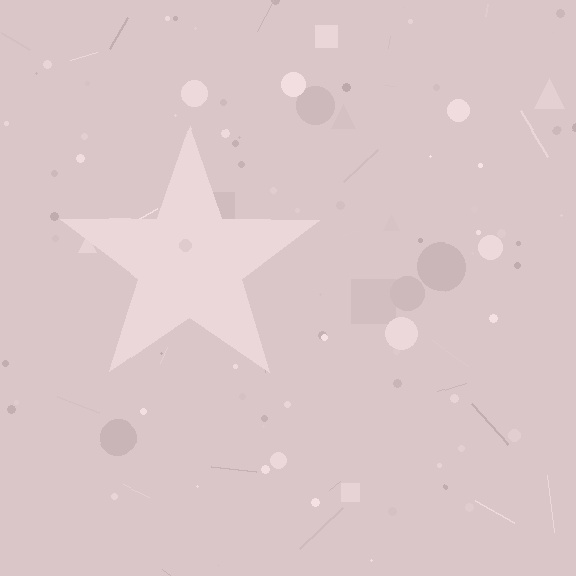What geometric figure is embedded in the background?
A star is embedded in the background.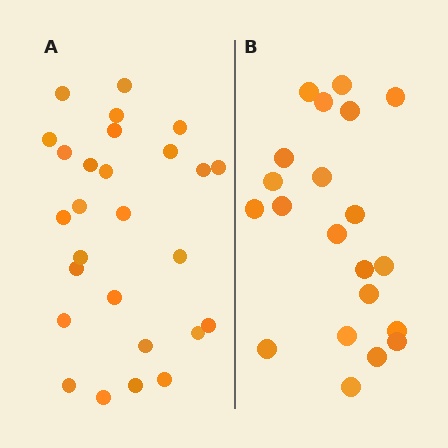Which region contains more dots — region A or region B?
Region A (the left region) has more dots.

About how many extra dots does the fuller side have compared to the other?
Region A has about 6 more dots than region B.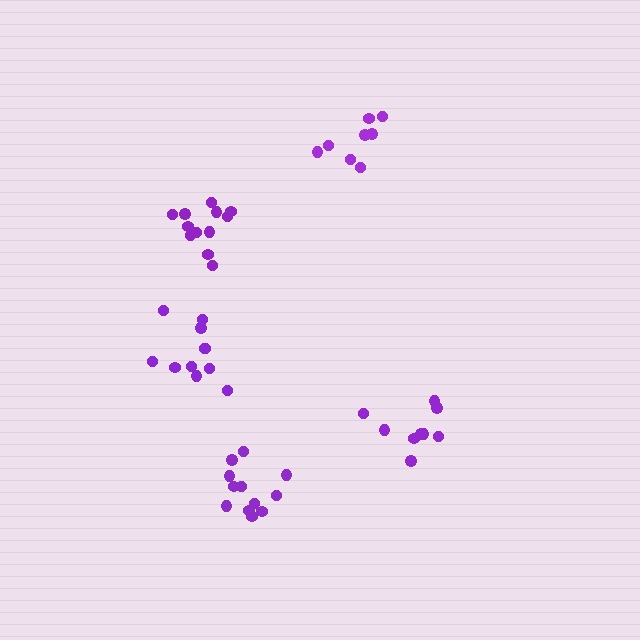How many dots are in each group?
Group 1: 9 dots, Group 2: 12 dots, Group 3: 12 dots, Group 4: 11 dots, Group 5: 8 dots (52 total).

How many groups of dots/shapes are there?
There are 5 groups.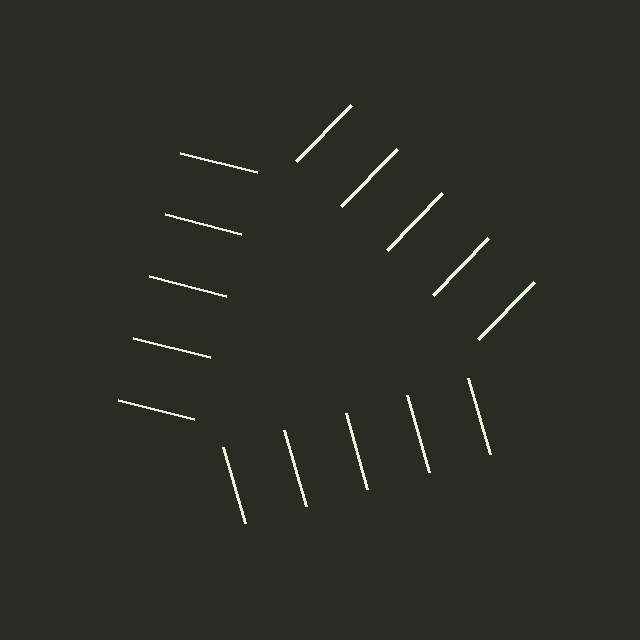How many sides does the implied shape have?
3 sides — the line-ends trace a triangle.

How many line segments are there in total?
15 — 5 along each of the 3 edges.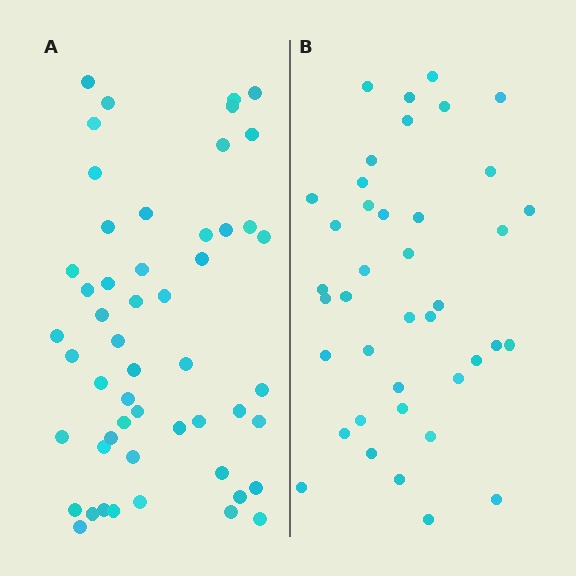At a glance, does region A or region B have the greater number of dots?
Region A (the left region) has more dots.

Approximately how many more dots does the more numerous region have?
Region A has roughly 12 or so more dots than region B.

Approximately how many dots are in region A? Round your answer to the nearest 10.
About 50 dots. (The exact count is 52, which rounds to 50.)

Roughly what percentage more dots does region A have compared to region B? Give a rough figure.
About 30% more.